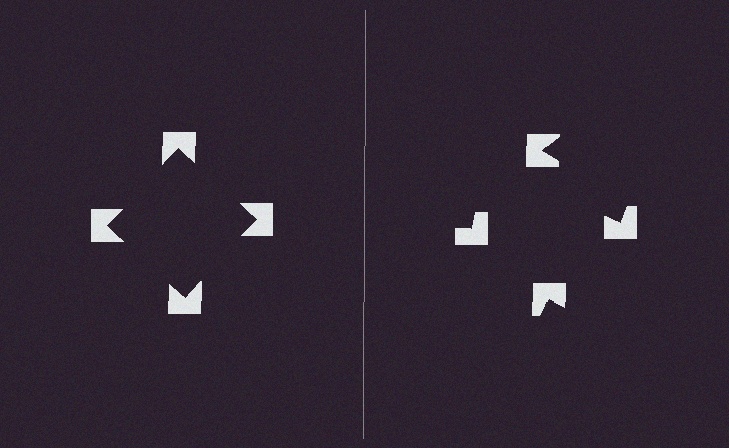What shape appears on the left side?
An illusory square.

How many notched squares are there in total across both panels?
8 — 4 on each side.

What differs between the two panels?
The notched squares are positioned identically on both sides; only the wedge orientations differ. On the left they align to a square; on the right they are misaligned.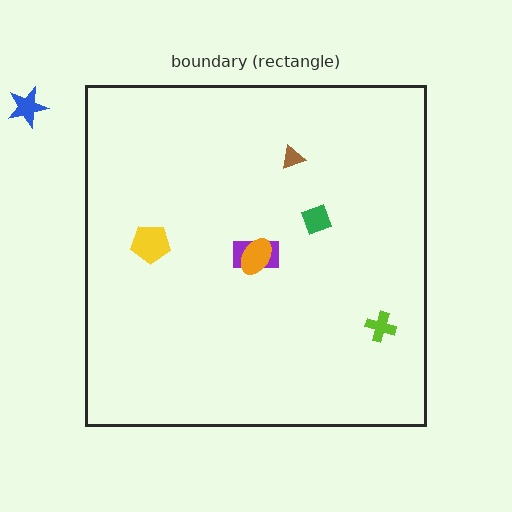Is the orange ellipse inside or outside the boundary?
Inside.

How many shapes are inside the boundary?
6 inside, 1 outside.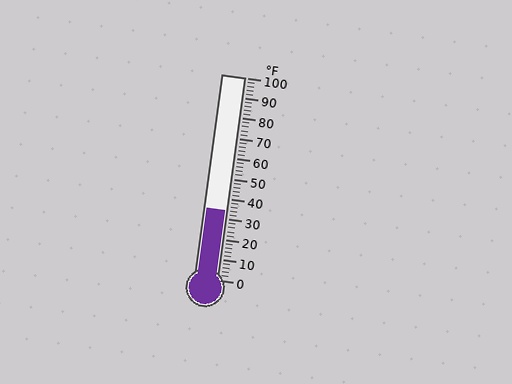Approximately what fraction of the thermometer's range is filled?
The thermometer is filled to approximately 35% of its range.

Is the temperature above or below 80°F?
The temperature is below 80°F.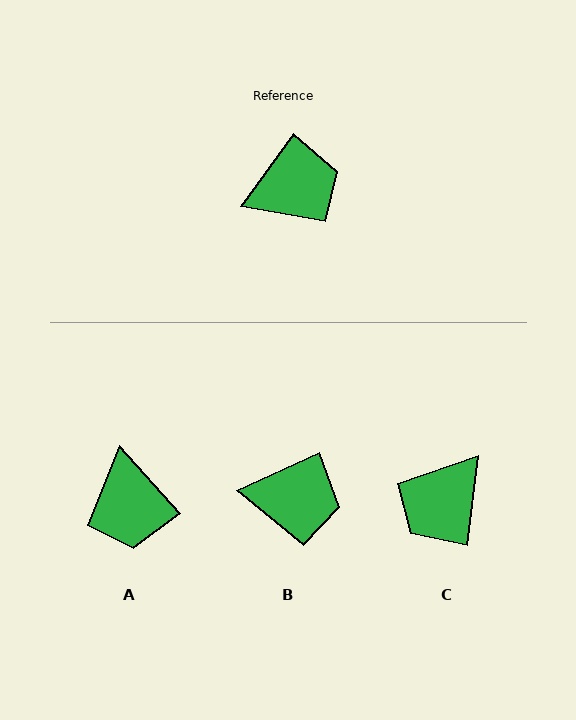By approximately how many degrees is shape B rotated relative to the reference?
Approximately 29 degrees clockwise.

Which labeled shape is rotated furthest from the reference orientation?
C, about 151 degrees away.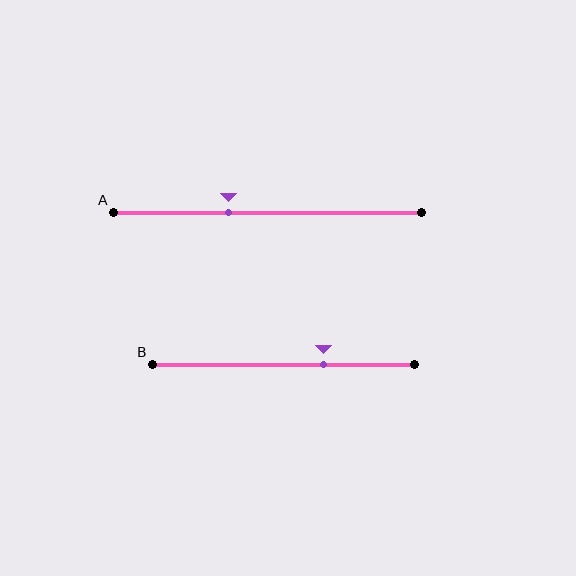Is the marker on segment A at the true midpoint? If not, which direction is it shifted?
No, the marker on segment A is shifted to the left by about 13% of the segment length.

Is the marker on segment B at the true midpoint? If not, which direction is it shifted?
No, the marker on segment B is shifted to the right by about 15% of the segment length.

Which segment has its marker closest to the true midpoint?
Segment A has its marker closest to the true midpoint.